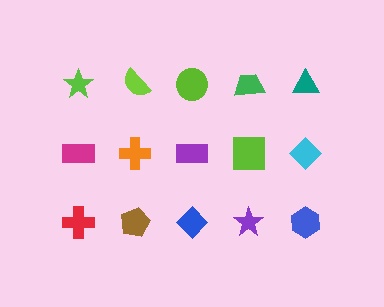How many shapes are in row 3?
5 shapes.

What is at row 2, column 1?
A magenta rectangle.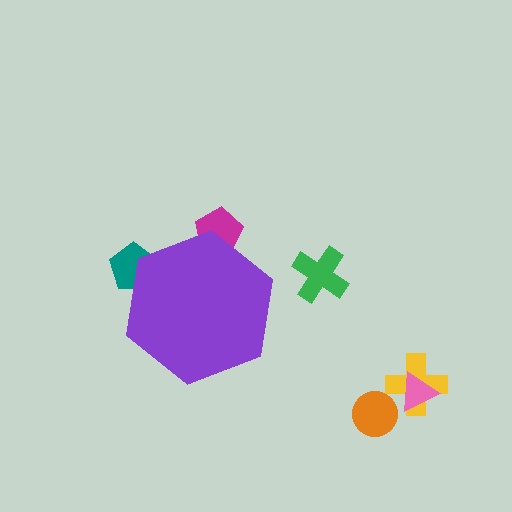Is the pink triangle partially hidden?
No, the pink triangle is fully visible.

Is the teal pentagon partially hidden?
Yes, the teal pentagon is partially hidden behind the purple hexagon.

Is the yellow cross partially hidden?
No, the yellow cross is fully visible.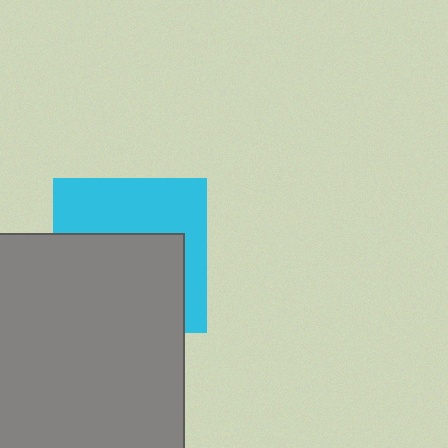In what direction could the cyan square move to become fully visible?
The cyan square could move up. That would shift it out from behind the gray square entirely.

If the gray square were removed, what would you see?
You would see the complete cyan square.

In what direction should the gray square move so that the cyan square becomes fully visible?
The gray square should move down. That is the shortest direction to clear the overlap and leave the cyan square fully visible.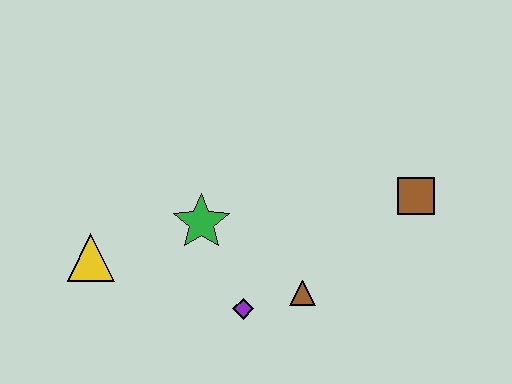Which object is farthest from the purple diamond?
The brown square is farthest from the purple diamond.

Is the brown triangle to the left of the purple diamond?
No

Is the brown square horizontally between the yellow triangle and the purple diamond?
No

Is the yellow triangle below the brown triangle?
No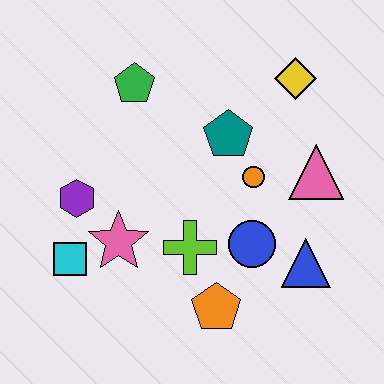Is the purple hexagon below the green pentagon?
Yes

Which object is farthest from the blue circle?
The green pentagon is farthest from the blue circle.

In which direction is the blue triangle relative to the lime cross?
The blue triangle is to the right of the lime cross.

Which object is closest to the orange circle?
The teal pentagon is closest to the orange circle.